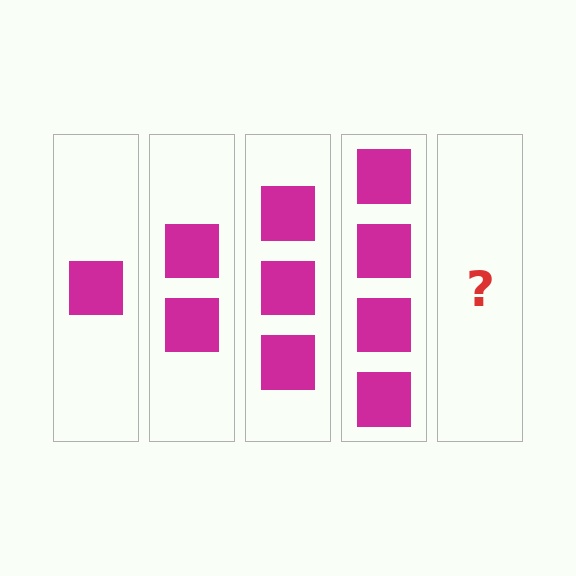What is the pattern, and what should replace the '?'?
The pattern is that each step adds one more square. The '?' should be 5 squares.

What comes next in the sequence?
The next element should be 5 squares.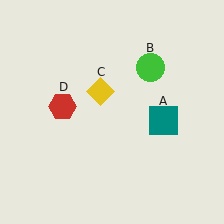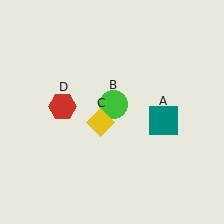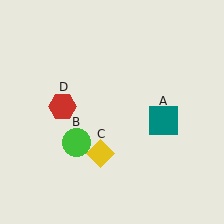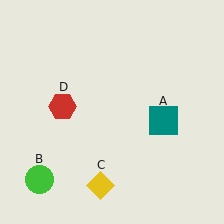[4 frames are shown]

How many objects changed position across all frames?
2 objects changed position: green circle (object B), yellow diamond (object C).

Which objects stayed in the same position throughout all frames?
Teal square (object A) and red hexagon (object D) remained stationary.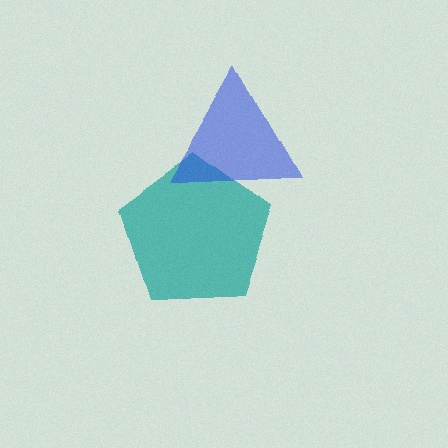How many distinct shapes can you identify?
There are 2 distinct shapes: a teal pentagon, a blue triangle.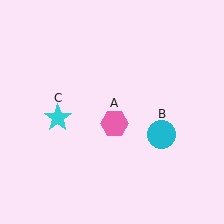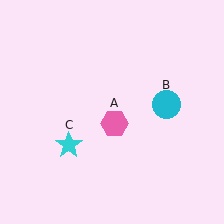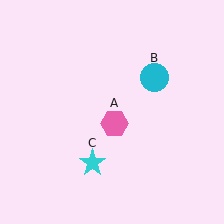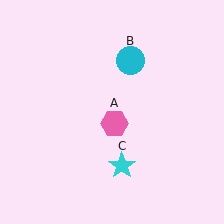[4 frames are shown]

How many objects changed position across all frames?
2 objects changed position: cyan circle (object B), cyan star (object C).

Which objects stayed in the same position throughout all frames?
Pink hexagon (object A) remained stationary.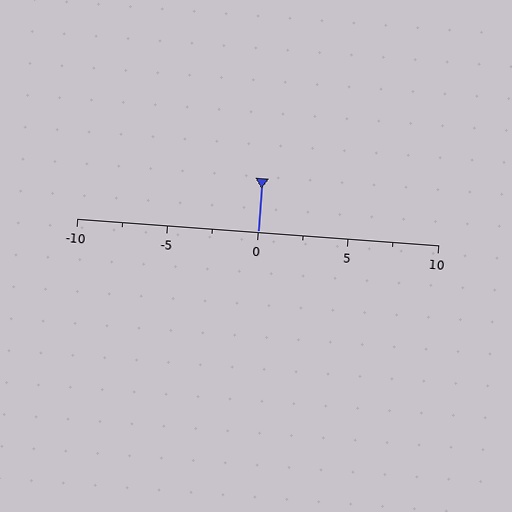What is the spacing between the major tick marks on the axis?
The major ticks are spaced 5 apart.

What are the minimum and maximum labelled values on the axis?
The axis runs from -10 to 10.